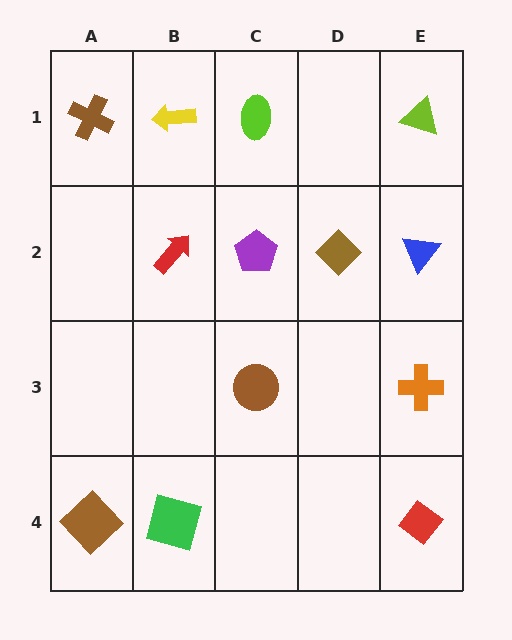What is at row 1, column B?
A yellow arrow.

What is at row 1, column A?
A brown cross.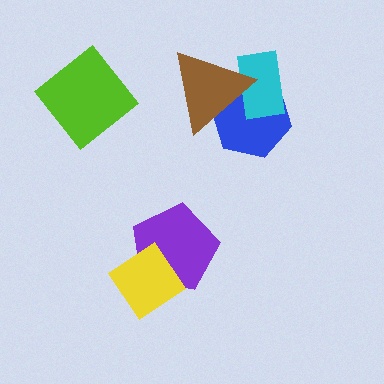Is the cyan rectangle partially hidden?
Yes, it is partially covered by another shape.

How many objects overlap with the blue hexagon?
2 objects overlap with the blue hexagon.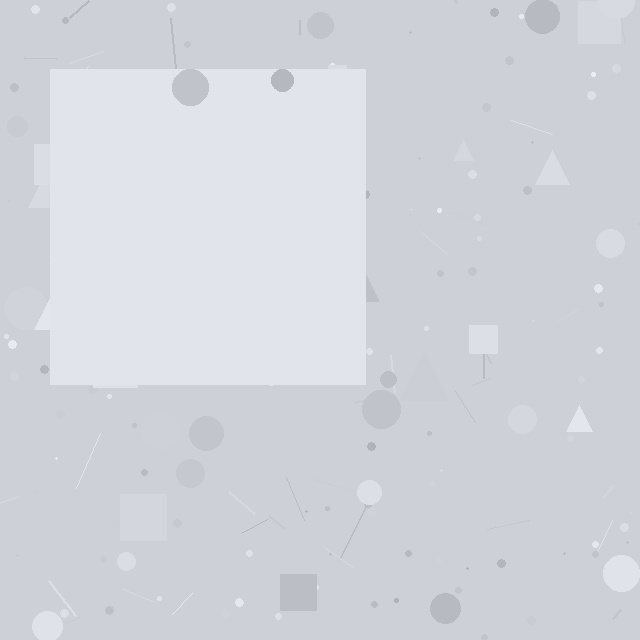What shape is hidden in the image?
A square is hidden in the image.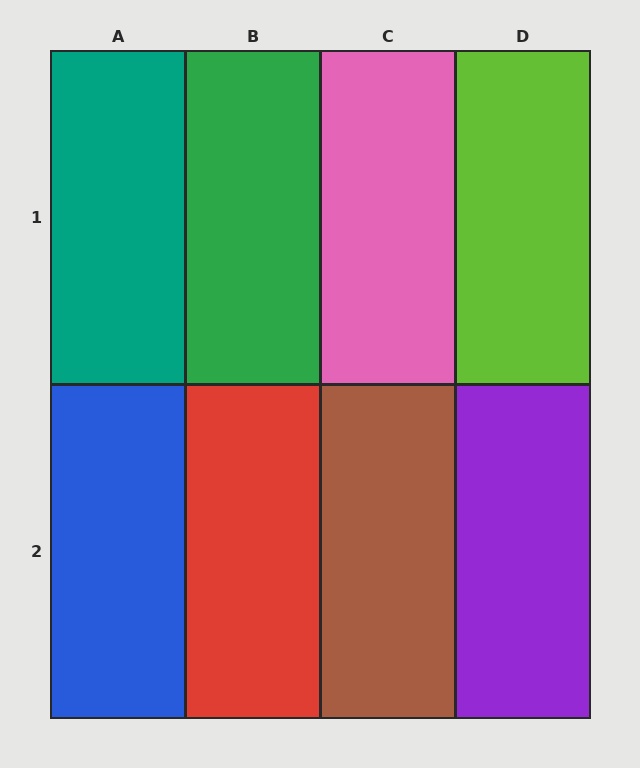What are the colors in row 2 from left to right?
Blue, red, brown, purple.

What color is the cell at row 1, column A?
Teal.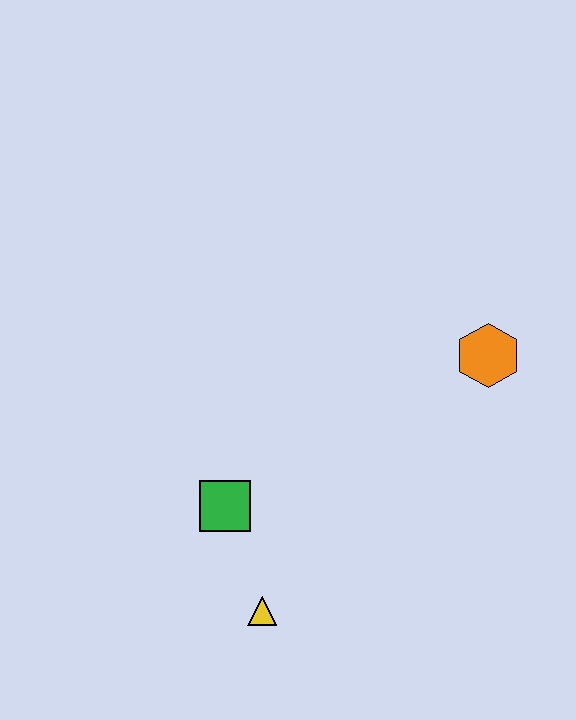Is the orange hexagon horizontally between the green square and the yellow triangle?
No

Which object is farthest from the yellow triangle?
The orange hexagon is farthest from the yellow triangle.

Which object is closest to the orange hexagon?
The green square is closest to the orange hexagon.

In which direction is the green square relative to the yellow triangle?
The green square is above the yellow triangle.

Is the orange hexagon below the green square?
No